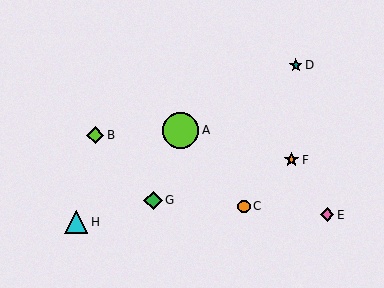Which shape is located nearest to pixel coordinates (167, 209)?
The green diamond (labeled G) at (153, 200) is nearest to that location.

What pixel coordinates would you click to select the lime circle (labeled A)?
Click at (180, 131) to select the lime circle A.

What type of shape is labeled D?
Shape D is a teal star.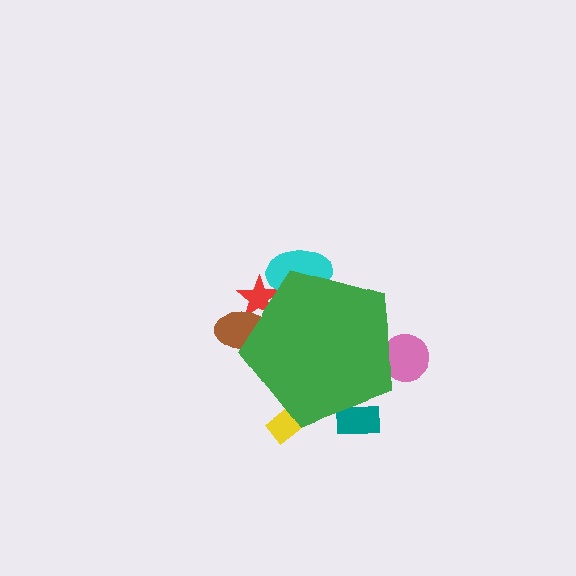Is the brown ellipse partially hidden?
Yes, the brown ellipse is partially hidden behind the green pentagon.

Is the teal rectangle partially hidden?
Yes, the teal rectangle is partially hidden behind the green pentagon.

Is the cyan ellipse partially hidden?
Yes, the cyan ellipse is partially hidden behind the green pentagon.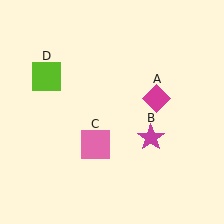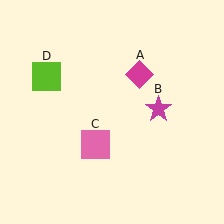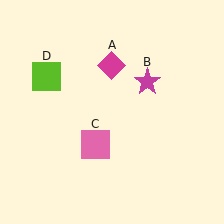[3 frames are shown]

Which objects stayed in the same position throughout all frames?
Pink square (object C) and lime square (object D) remained stationary.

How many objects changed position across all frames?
2 objects changed position: magenta diamond (object A), magenta star (object B).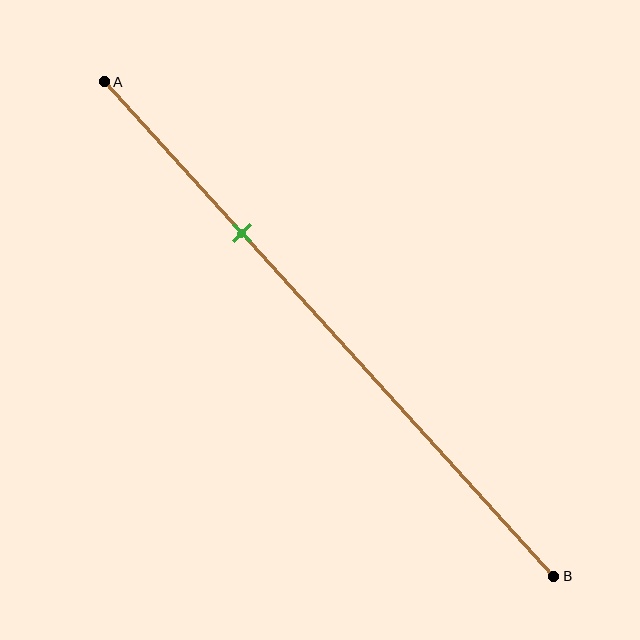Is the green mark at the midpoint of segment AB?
No, the mark is at about 30% from A, not at the 50% midpoint.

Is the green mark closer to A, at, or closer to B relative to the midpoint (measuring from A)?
The green mark is closer to point A than the midpoint of segment AB.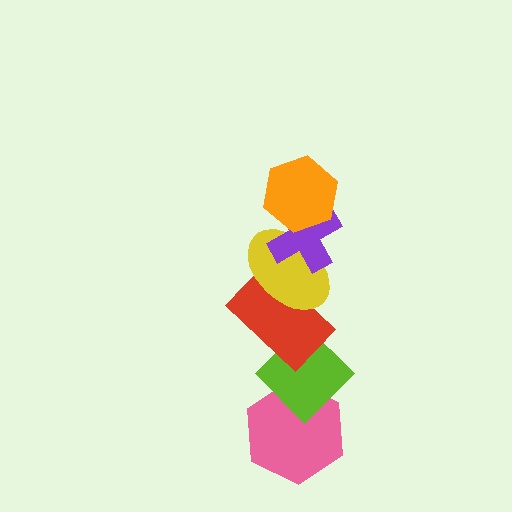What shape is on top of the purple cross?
The orange hexagon is on top of the purple cross.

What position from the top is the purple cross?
The purple cross is 2nd from the top.